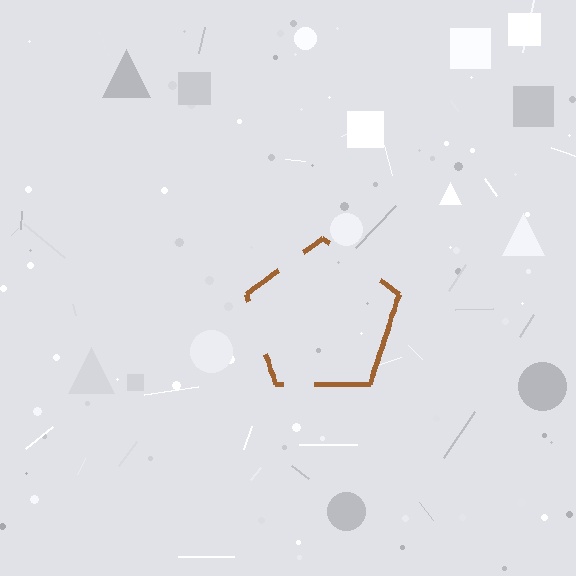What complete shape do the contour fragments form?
The contour fragments form a pentagon.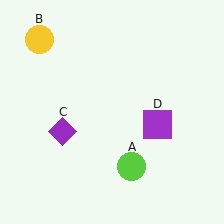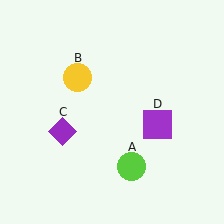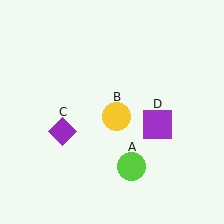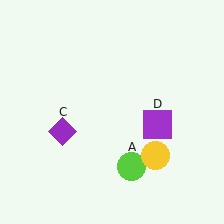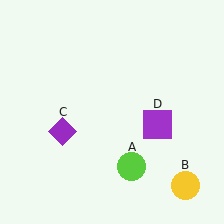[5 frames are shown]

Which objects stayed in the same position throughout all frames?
Lime circle (object A) and purple diamond (object C) and purple square (object D) remained stationary.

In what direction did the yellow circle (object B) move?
The yellow circle (object B) moved down and to the right.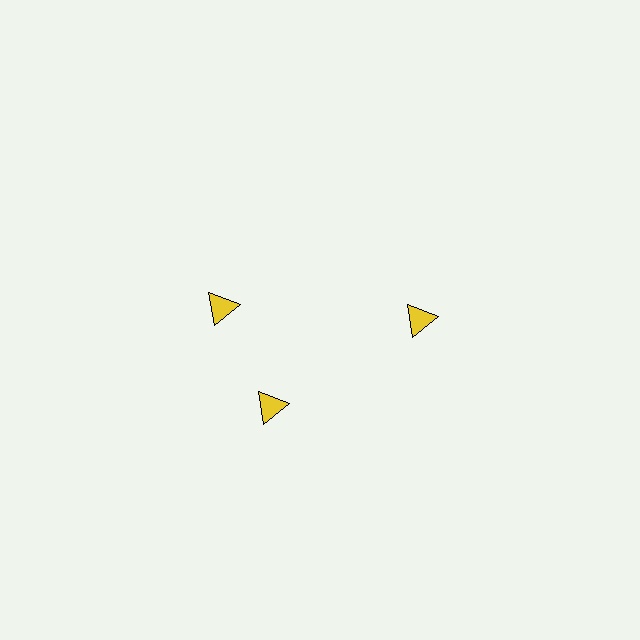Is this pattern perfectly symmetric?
No. The 3 yellow triangles are arranged in a ring, but one element near the 11 o'clock position is rotated out of alignment along the ring, breaking the 3-fold rotational symmetry.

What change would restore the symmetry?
The symmetry would be restored by rotating it back into even spacing with its neighbors so that all 3 triangles sit at equal angles and equal distance from the center.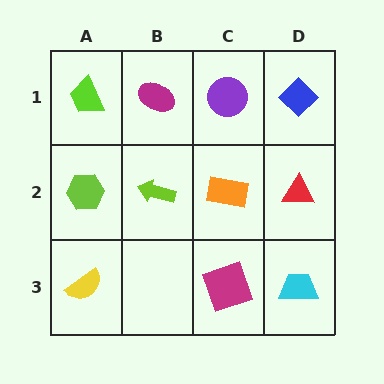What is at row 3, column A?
A yellow semicircle.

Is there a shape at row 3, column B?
No, that cell is empty.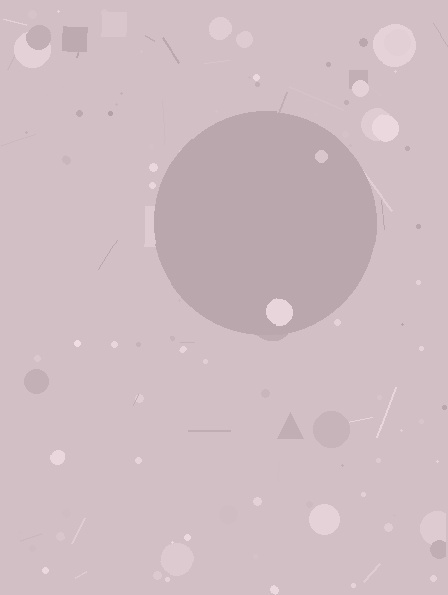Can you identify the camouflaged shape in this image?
The camouflaged shape is a circle.